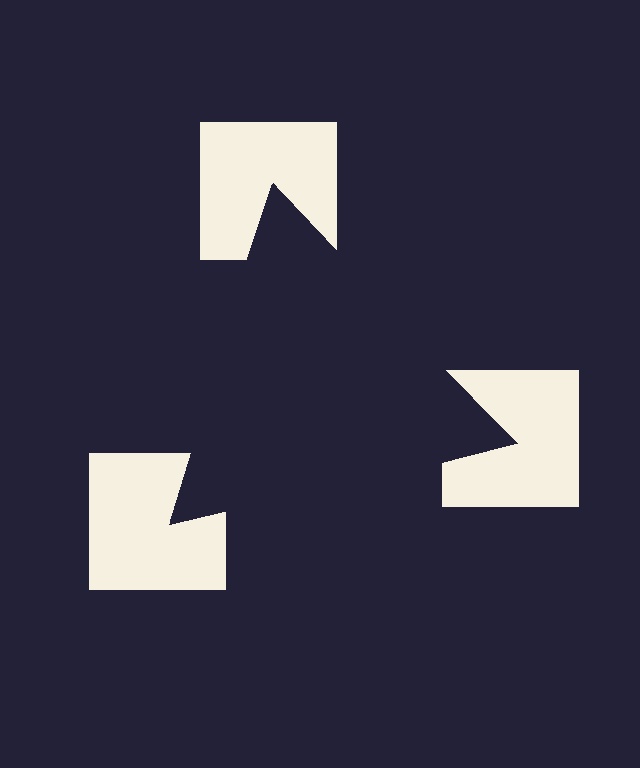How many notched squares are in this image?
There are 3 — one at each vertex of the illusory triangle.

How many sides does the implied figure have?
3 sides.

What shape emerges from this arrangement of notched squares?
An illusory triangle — its edges are inferred from the aligned wedge cuts in the notched squares, not physically drawn.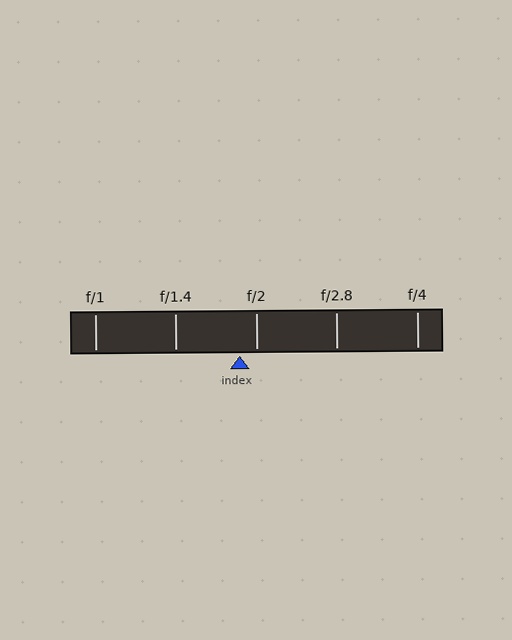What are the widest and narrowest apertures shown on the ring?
The widest aperture shown is f/1 and the narrowest is f/4.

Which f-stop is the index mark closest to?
The index mark is closest to f/2.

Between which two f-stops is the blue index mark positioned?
The index mark is between f/1.4 and f/2.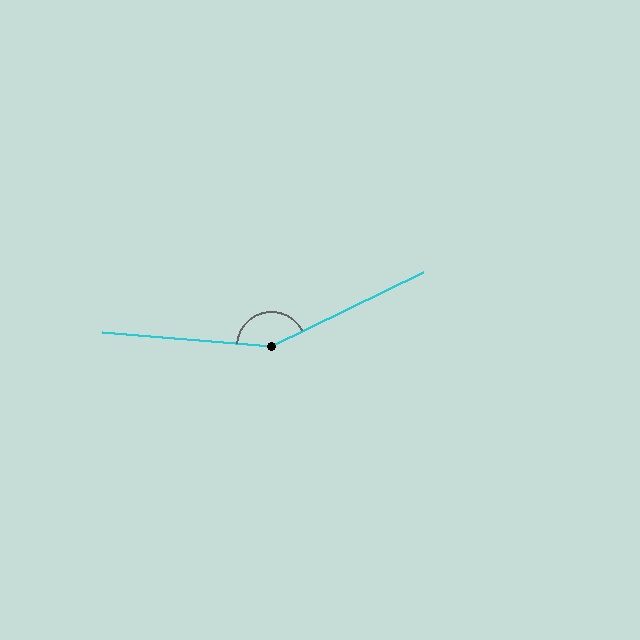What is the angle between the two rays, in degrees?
Approximately 149 degrees.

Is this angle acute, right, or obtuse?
It is obtuse.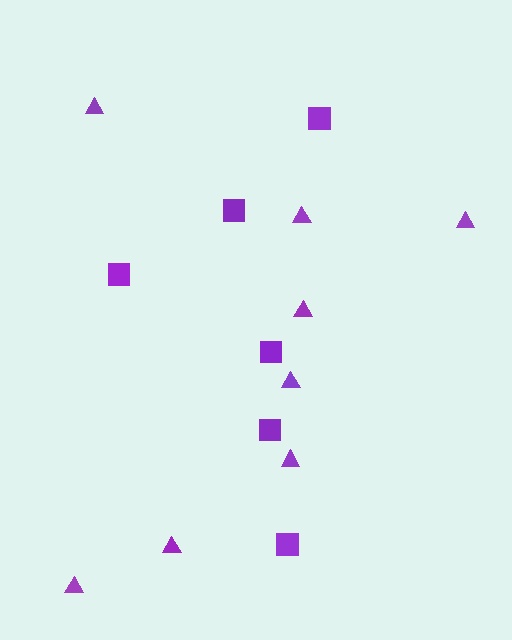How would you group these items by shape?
There are 2 groups: one group of triangles (8) and one group of squares (6).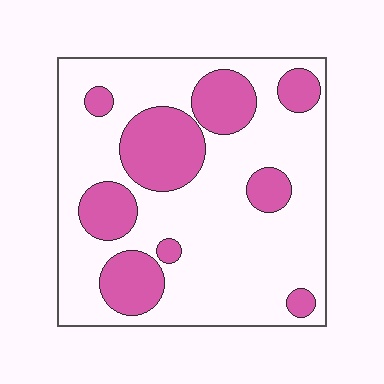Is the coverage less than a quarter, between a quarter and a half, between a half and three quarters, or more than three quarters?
Between a quarter and a half.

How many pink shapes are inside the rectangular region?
9.